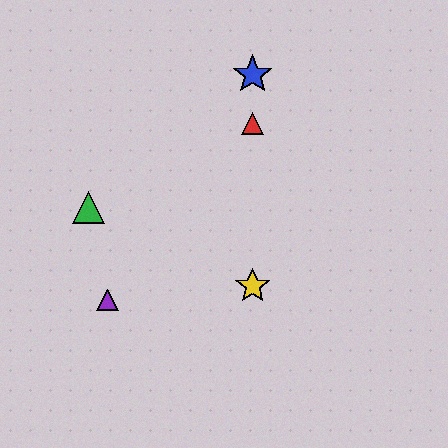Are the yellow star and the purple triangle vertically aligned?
No, the yellow star is at x≈253 and the purple triangle is at x≈108.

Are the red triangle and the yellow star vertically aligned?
Yes, both are at x≈253.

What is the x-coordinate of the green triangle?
The green triangle is at x≈88.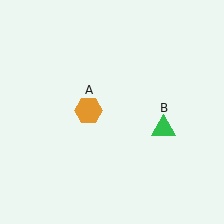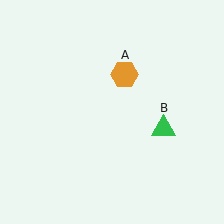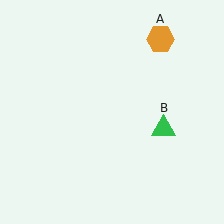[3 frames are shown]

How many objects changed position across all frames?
1 object changed position: orange hexagon (object A).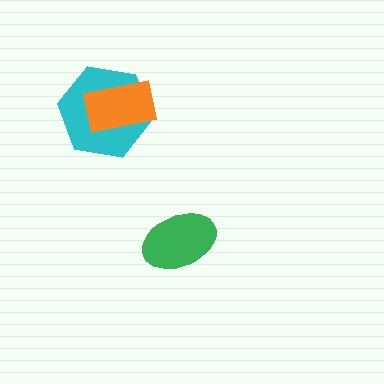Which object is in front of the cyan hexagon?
The orange rectangle is in front of the cyan hexagon.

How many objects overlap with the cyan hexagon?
1 object overlaps with the cyan hexagon.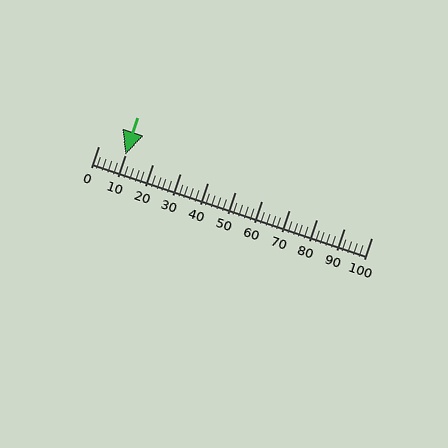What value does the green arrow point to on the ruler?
The green arrow points to approximately 10.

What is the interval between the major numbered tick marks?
The major tick marks are spaced 10 units apart.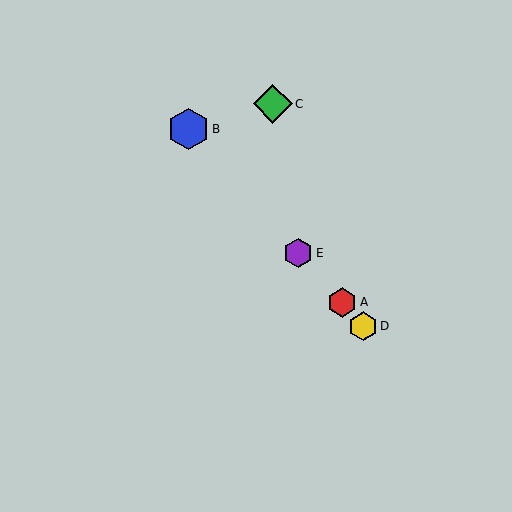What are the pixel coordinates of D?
Object D is at (363, 326).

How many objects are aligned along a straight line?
4 objects (A, B, D, E) are aligned along a straight line.